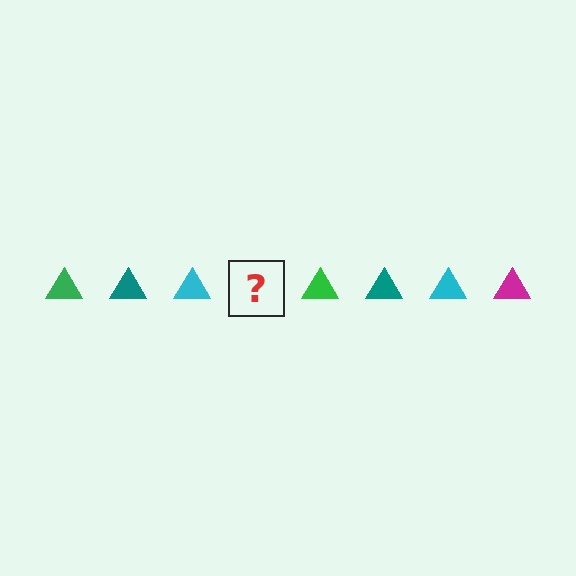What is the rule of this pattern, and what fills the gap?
The rule is that the pattern cycles through green, teal, cyan, magenta triangles. The gap should be filled with a magenta triangle.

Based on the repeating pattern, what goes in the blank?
The blank should be a magenta triangle.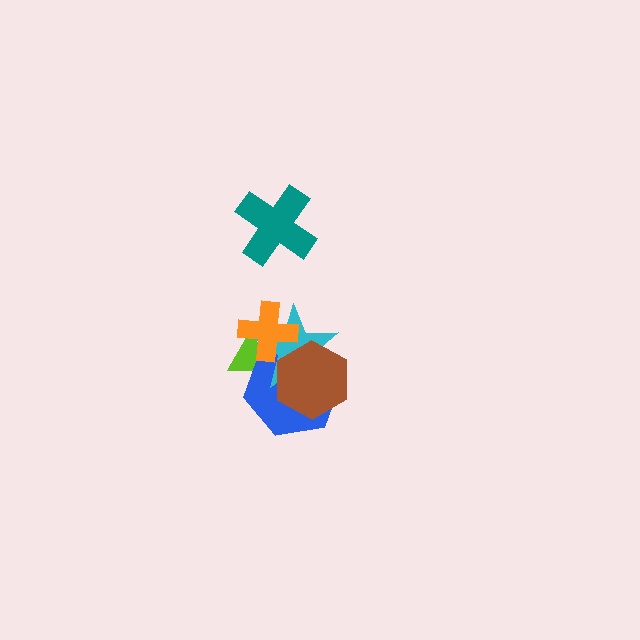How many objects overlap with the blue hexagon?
4 objects overlap with the blue hexagon.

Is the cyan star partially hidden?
Yes, it is partially covered by another shape.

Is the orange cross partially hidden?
No, no other shape covers it.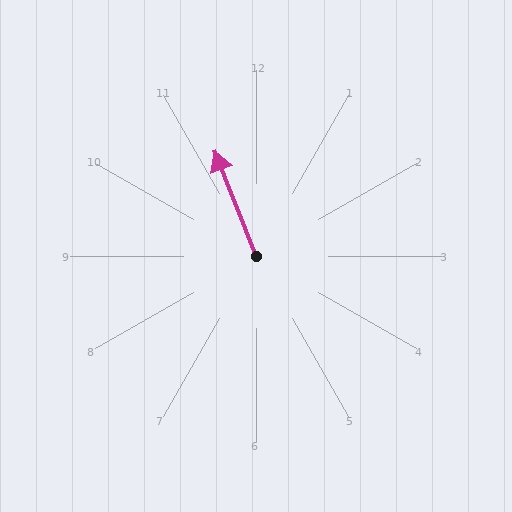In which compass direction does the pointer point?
North.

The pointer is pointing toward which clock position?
Roughly 11 o'clock.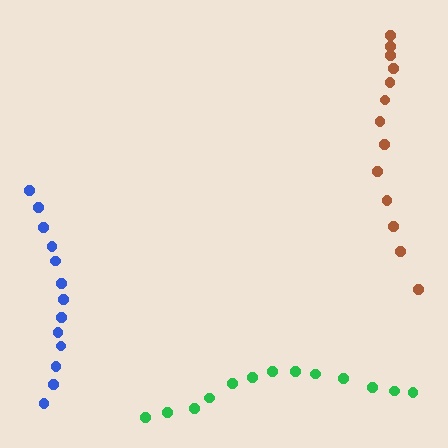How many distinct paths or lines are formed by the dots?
There are 3 distinct paths.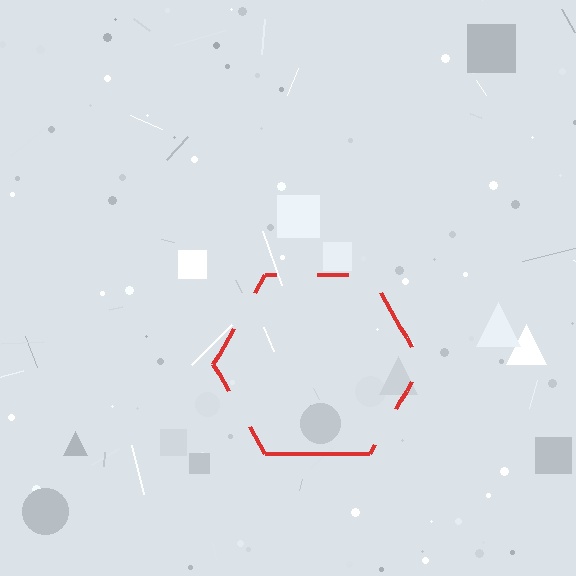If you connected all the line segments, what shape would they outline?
They would outline a hexagon.